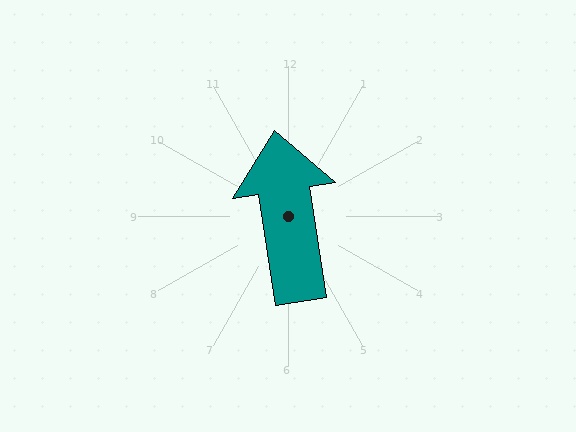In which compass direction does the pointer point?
North.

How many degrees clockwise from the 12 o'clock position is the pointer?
Approximately 351 degrees.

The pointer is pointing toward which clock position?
Roughly 12 o'clock.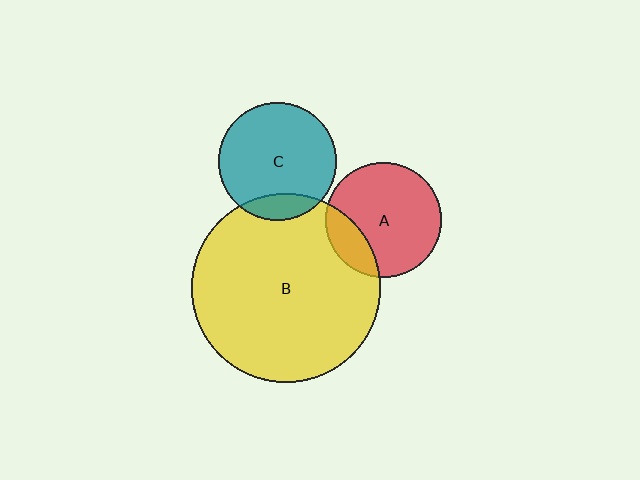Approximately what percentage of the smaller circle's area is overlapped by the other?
Approximately 20%.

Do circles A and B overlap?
Yes.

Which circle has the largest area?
Circle B (yellow).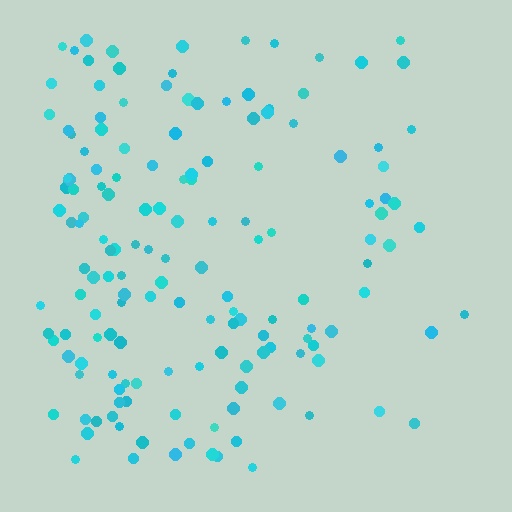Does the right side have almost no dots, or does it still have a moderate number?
Still a moderate number, just noticeably fewer than the left.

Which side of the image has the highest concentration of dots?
The left.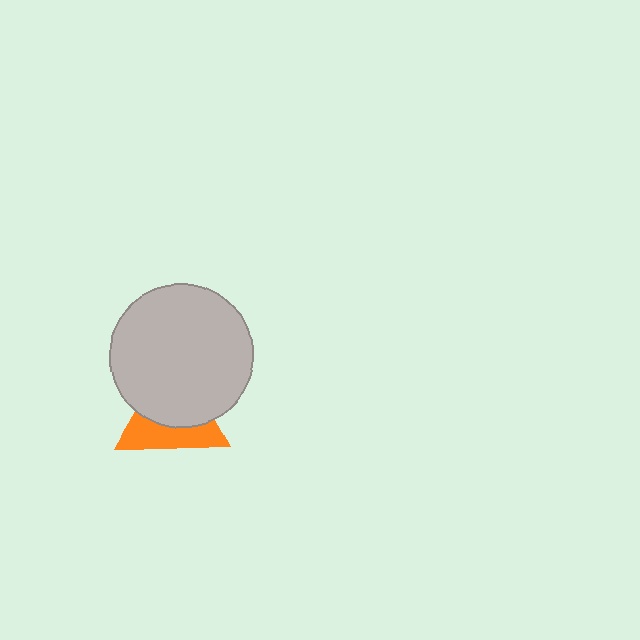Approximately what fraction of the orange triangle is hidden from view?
Roughly 57% of the orange triangle is hidden behind the light gray circle.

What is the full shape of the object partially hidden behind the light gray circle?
The partially hidden object is an orange triangle.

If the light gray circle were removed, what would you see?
You would see the complete orange triangle.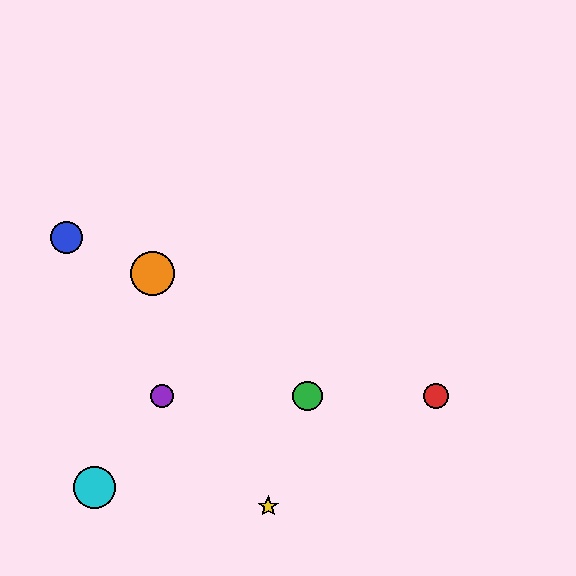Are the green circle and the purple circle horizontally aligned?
Yes, both are at y≈396.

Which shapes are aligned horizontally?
The red circle, the green circle, the purple circle are aligned horizontally.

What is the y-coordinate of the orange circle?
The orange circle is at y≈273.